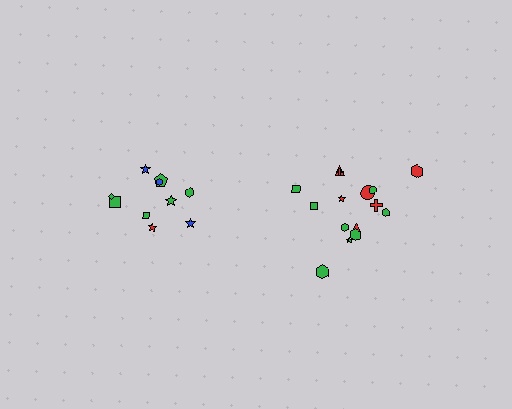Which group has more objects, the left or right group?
The right group.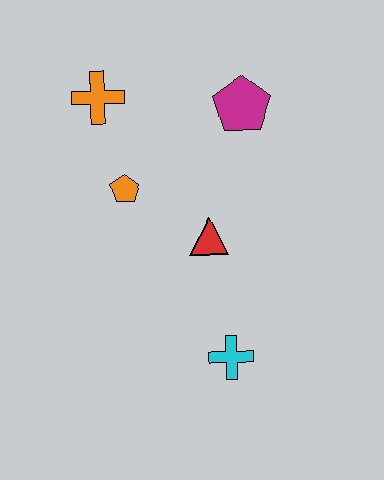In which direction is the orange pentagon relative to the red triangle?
The orange pentagon is to the left of the red triangle.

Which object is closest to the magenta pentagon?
The red triangle is closest to the magenta pentagon.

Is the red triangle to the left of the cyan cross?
Yes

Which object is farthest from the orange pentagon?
The cyan cross is farthest from the orange pentagon.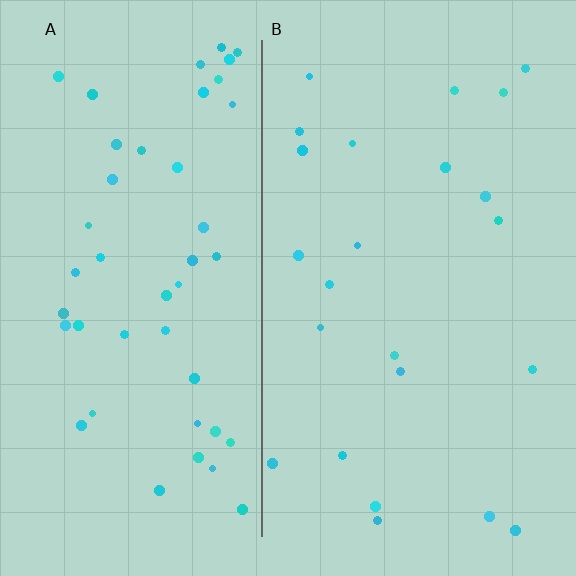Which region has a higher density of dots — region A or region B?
A (the left).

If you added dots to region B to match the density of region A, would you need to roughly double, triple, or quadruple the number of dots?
Approximately double.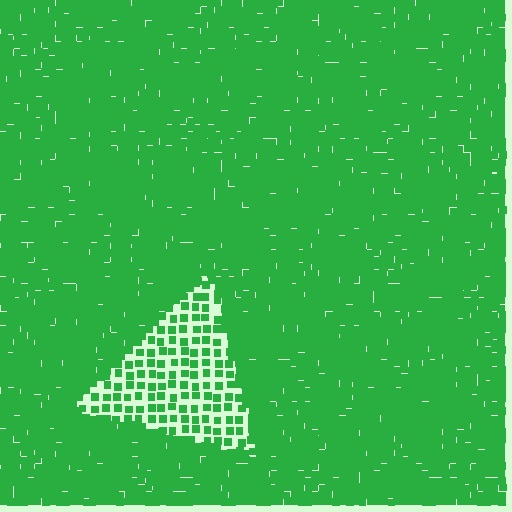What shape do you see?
I see a triangle.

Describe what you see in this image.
The image contains small green elements arranged at two different densities. A triangle-shaped region is visible where the elements are less densely packed than the surrounding area.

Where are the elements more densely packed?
The elements are more densely packed outside the triangle boundary.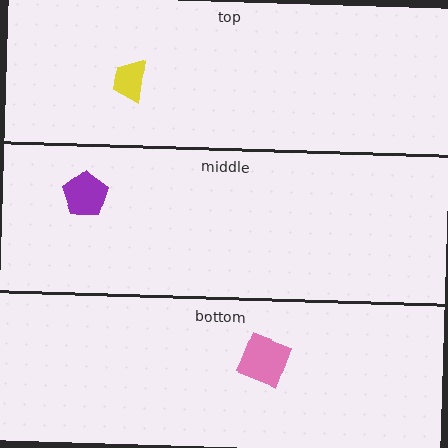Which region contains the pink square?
The bottom region.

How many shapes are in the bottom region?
1.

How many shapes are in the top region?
1.